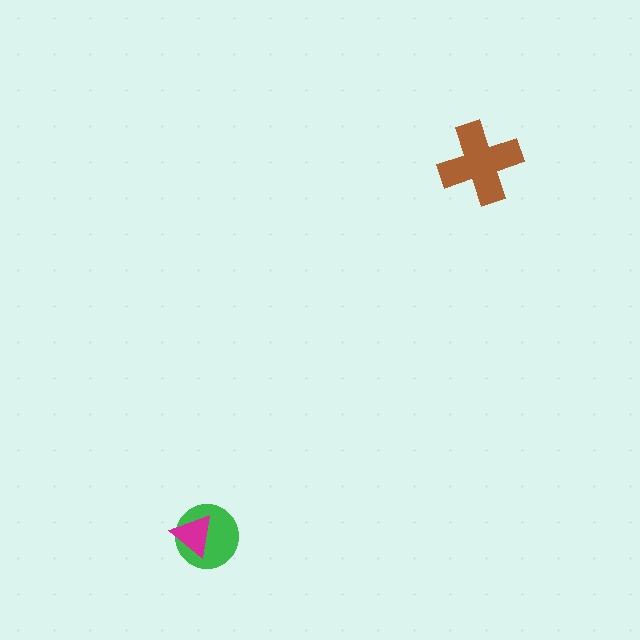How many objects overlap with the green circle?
1 object overlaps with the green circle.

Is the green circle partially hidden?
Yes, it is partially covered by another shape.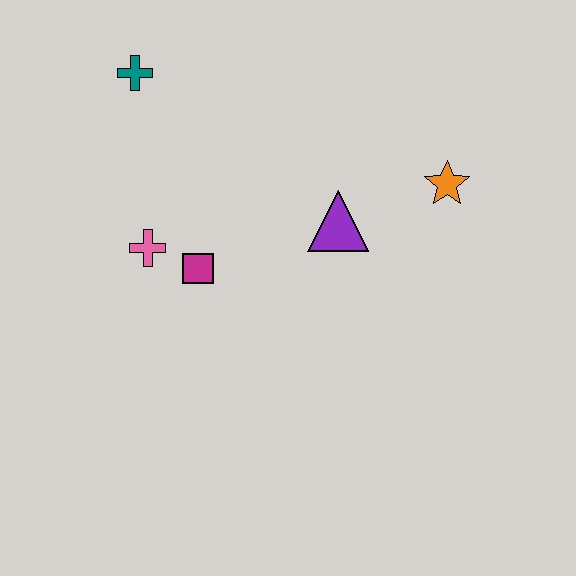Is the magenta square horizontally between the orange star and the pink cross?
Yes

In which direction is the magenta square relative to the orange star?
The magenta square is to the left of the orange star.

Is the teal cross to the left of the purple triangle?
Yes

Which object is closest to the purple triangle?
The orange star is closest to the purple triangle.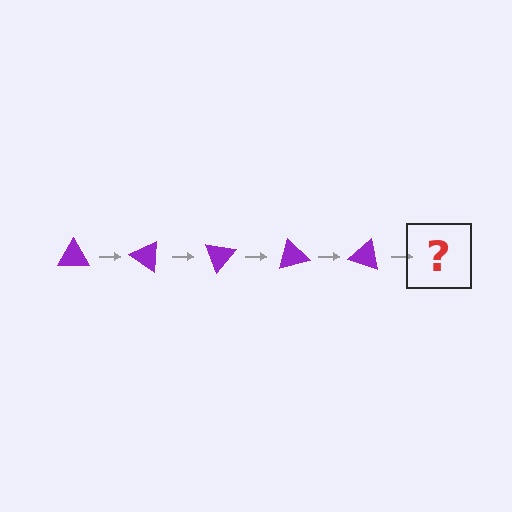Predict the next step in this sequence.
The next step is a purple triangle rotated 175 degrees.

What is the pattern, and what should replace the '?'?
The pattern is that the triangle rotates 35 degrees each step. The '?' should be a purple triangle rotated 175 degrees.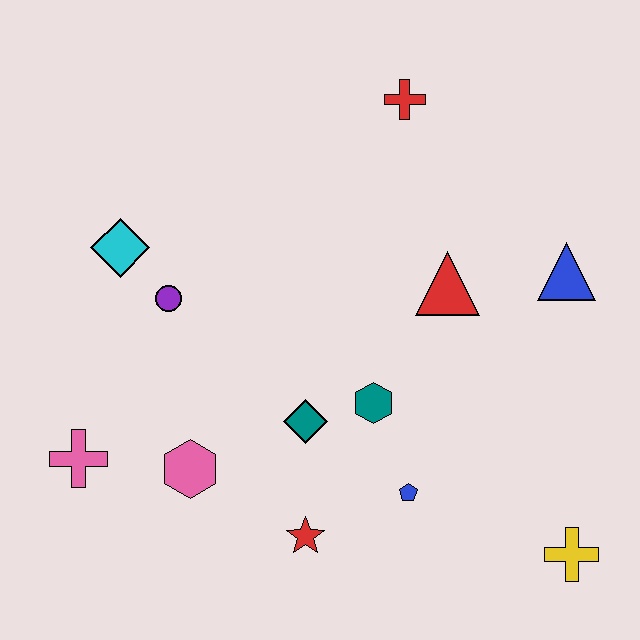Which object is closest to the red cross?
The red triangle is closest to the red cross.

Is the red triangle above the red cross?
No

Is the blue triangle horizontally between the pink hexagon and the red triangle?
No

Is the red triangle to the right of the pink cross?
Yes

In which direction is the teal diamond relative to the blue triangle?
The teal diamond is to the left of the blue triangle.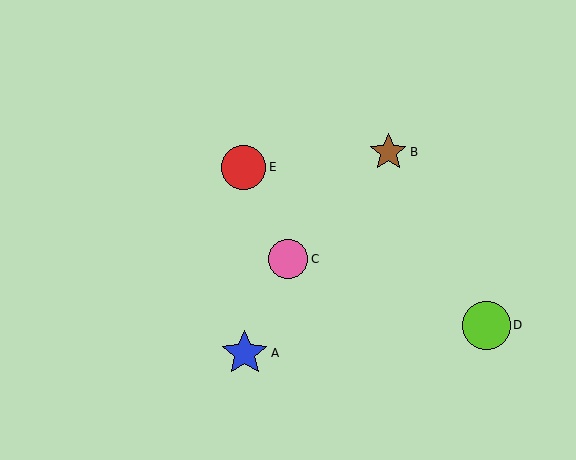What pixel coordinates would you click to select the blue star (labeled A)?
Click at (245, 353) to select the blue star A.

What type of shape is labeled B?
Shape B is a brown star.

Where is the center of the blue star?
The center of the blue star is at (245, 353).